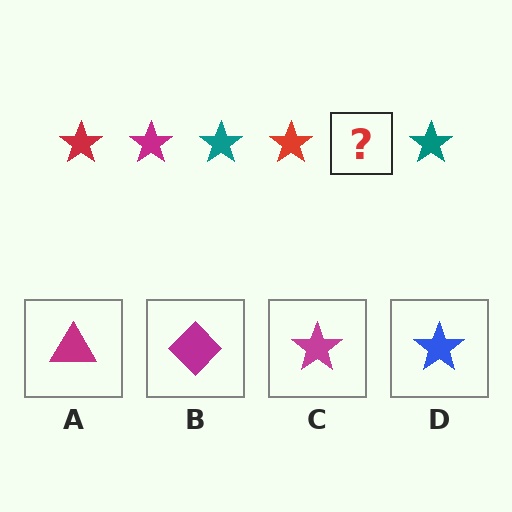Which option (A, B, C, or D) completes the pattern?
C.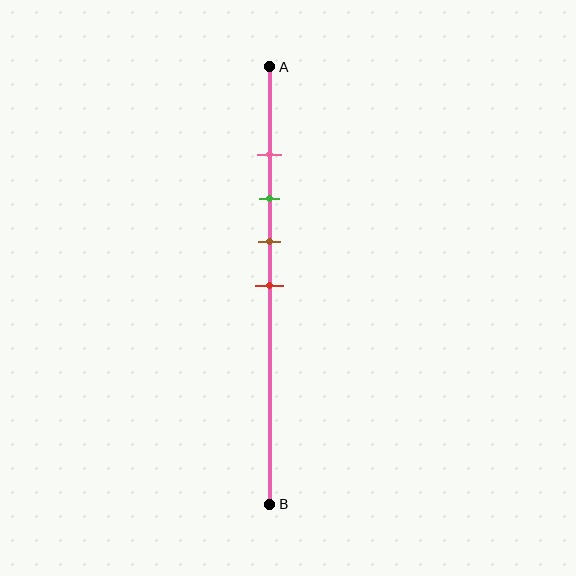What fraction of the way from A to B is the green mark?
The green mark is approximately 30% (0.3) of the way from A to B.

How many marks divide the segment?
There are 4 marks dividing the segment.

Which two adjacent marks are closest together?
The pink and green marks are the closest adjacent pair.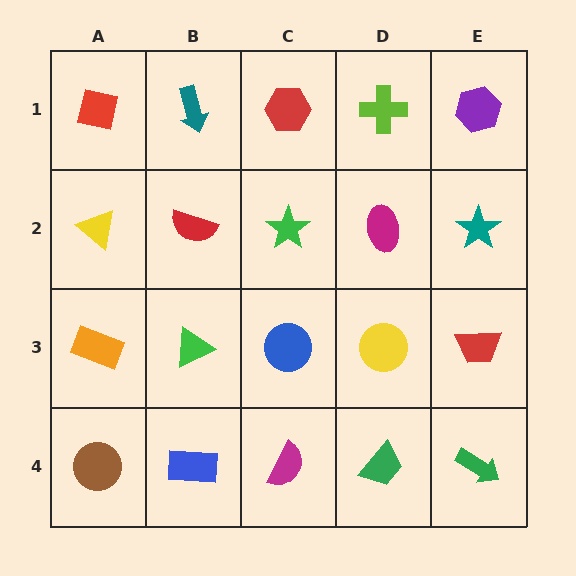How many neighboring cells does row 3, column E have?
3.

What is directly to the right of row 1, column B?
A red hexagon.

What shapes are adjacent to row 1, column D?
A magenta ellipse (row 2, column D), a red hexagon (row 1, column C), a purple hexagon (row 1, column E).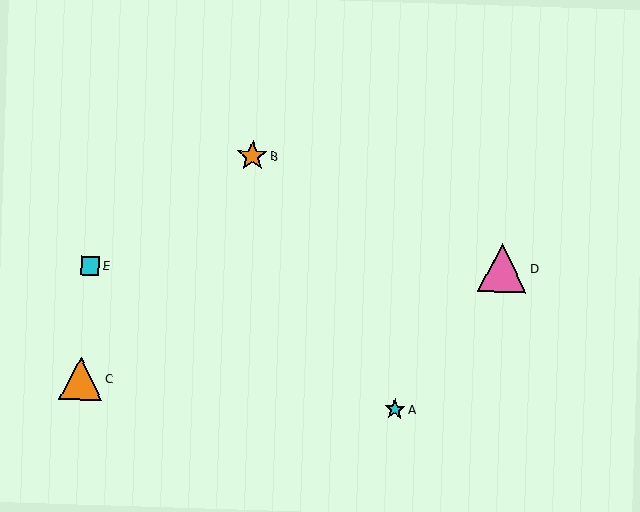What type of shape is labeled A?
Shape A is a cyan star.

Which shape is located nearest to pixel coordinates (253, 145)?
The orange star (labeled B) at (252, 156) is nearest to that location.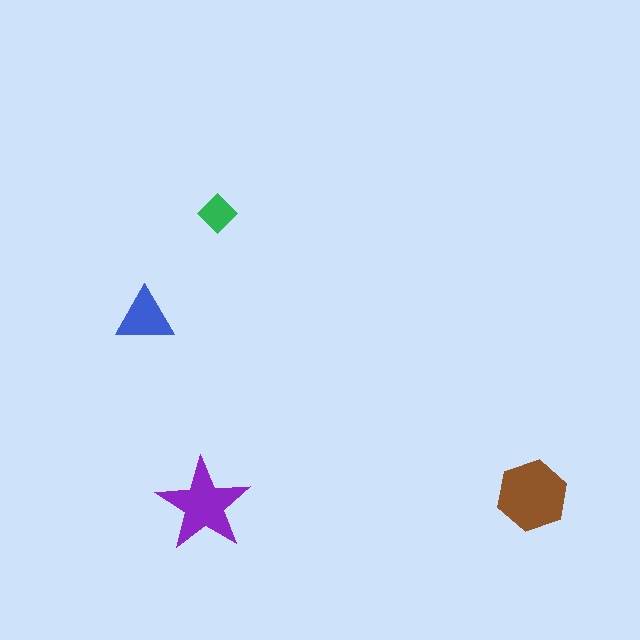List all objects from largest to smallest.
The brown hexagon, the purple star, the blue triangle, the green diamond.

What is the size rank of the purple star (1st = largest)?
2nd.